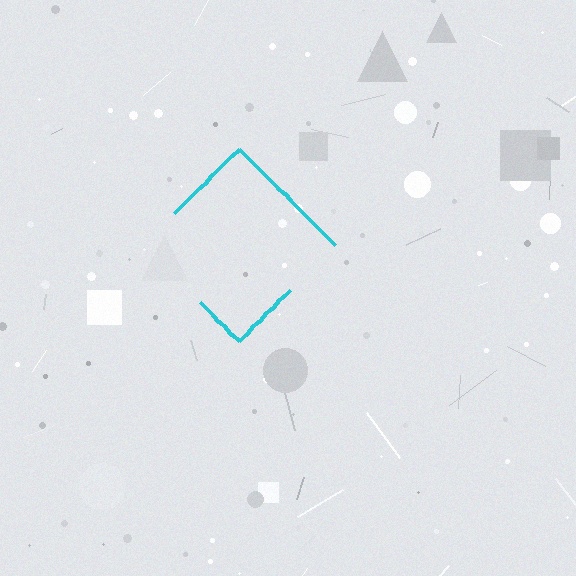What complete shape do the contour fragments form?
The contour fragments form a diamond.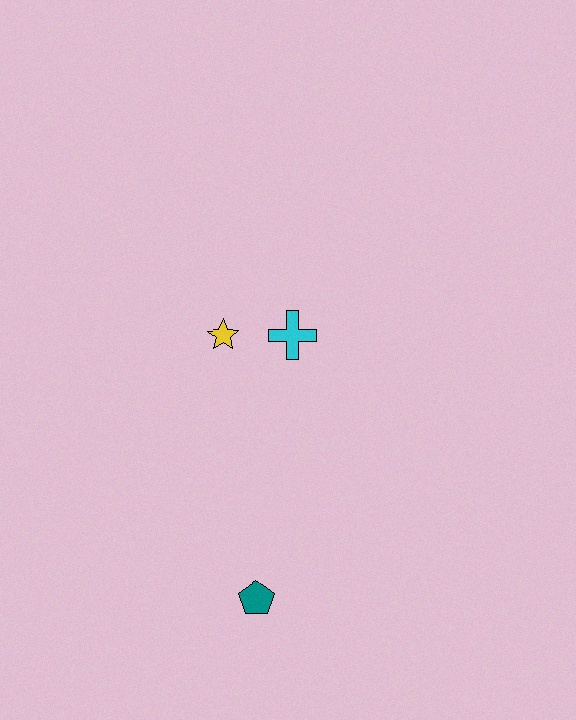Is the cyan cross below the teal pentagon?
No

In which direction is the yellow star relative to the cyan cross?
The yellow star is to the left of the cyan cross.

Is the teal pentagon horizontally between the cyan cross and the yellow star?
Yes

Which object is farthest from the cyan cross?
The teal pentagon is farthest from the cyan cross.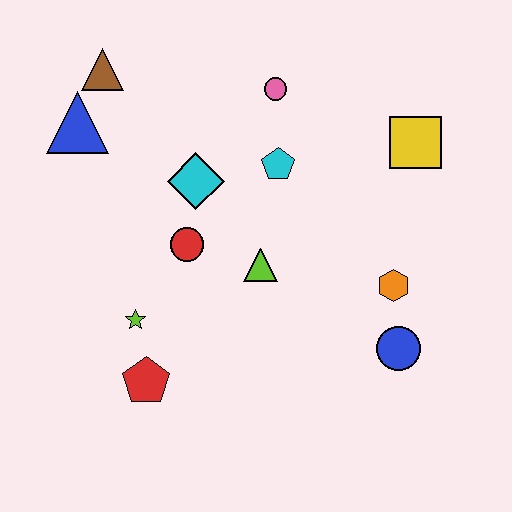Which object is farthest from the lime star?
The yellow square is farthest from the lime star.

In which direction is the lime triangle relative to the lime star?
The lime triangle is to the right of the lime star.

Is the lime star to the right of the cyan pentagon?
No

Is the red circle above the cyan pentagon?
No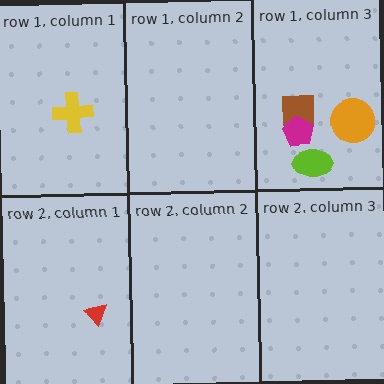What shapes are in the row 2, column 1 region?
The red triangle.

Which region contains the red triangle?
The row 2, column 1 region.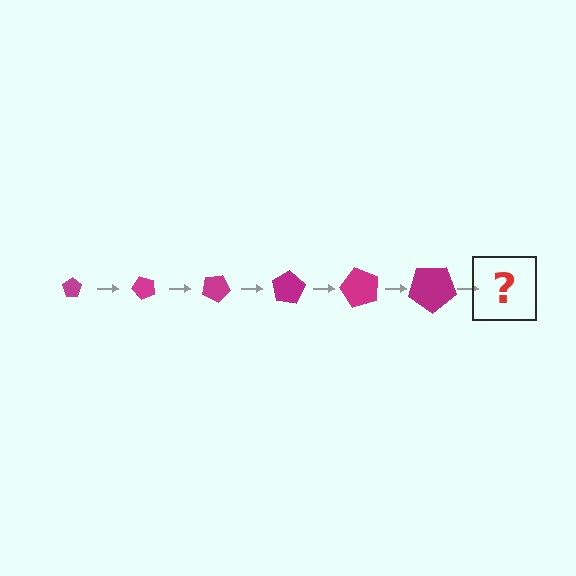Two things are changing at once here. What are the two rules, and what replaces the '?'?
The two rules are that the pentagon grows larger each step and it rotates 50 degrees each step. The '?' should be a pentagon, larger than the previous one and rotated 300 degrees from the start.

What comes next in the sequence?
The next element should be a pentagon, larger than the previous one and rotated 300 degrees from the start.